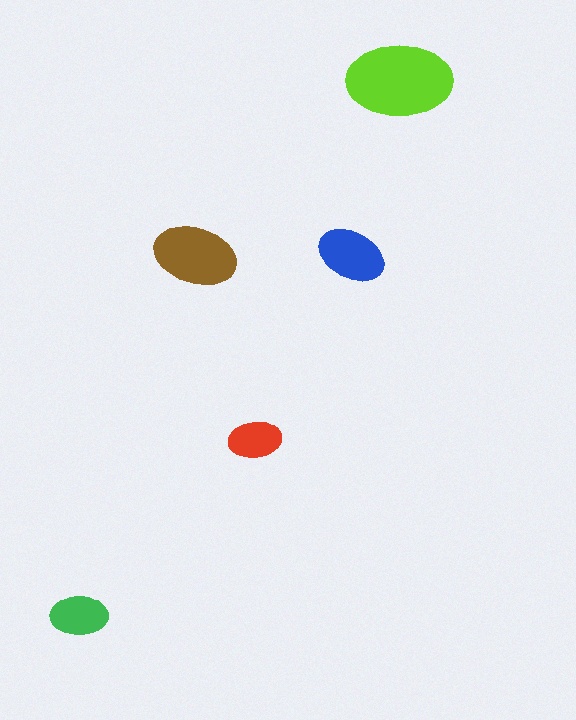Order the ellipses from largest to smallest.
the lime one, the brown one, the blue one, the green one, the red one.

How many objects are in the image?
There are 5 objects in the image.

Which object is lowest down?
The green ellipse is bottommost.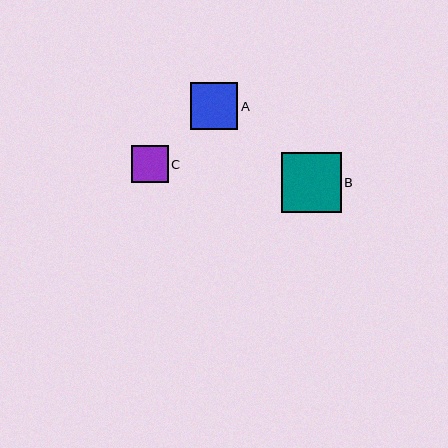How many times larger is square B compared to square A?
Square B is approximately 1.3 times the size of square A.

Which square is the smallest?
Square C is the smallest with a size of approximately 37 pixels.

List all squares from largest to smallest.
From largest to smallest: B, A, C.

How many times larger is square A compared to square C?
Square A is approximately 1.3 times the size of square C.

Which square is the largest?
Square B is the largest with a size of approximately 60 pixels.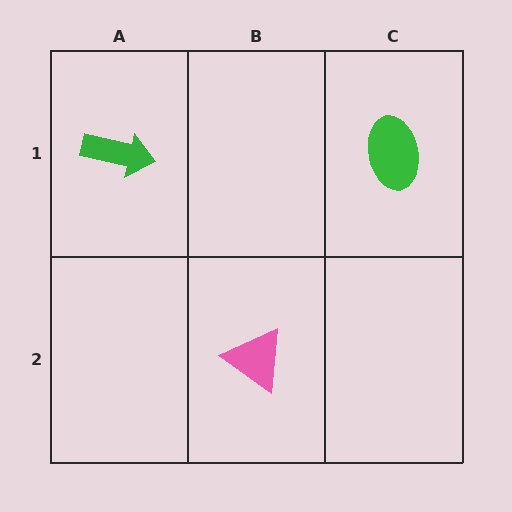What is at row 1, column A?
A green arrow.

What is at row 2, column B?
A pink triangle.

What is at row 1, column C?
A green ellipse.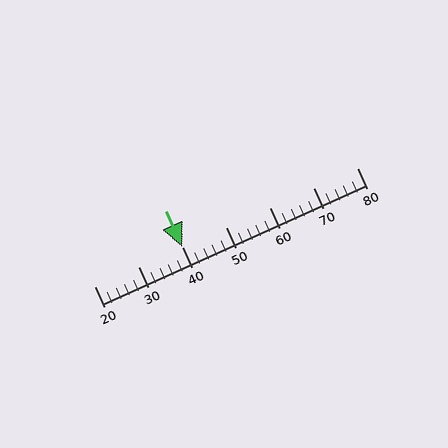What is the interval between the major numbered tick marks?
The major tick marks are spaced 10 units apart.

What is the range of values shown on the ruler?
The ruler shows values from 20 to 80.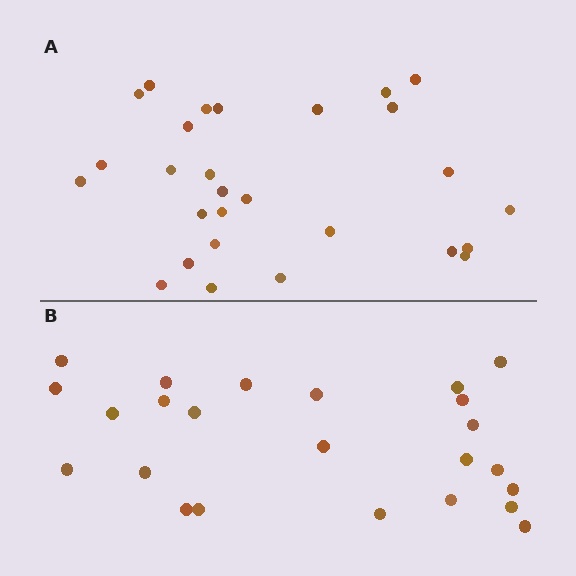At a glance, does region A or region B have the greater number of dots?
Region A (the top region) has more dots.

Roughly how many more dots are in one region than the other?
Region A has about 4 more dots than region B.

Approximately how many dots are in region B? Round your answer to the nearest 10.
About 20 dots. (The exact count is 24, which rounds to 20.)